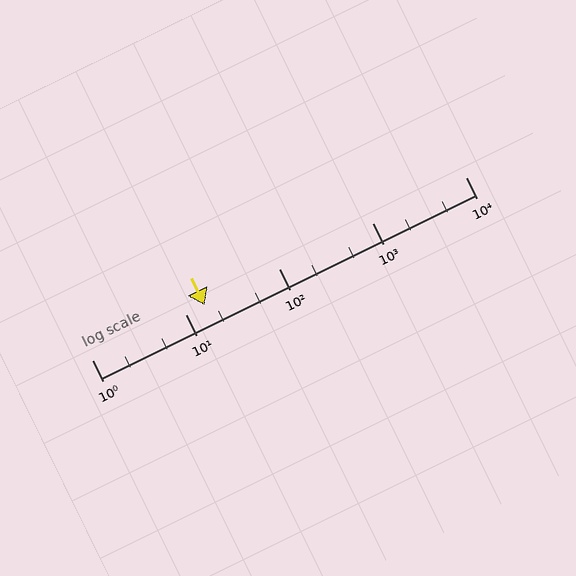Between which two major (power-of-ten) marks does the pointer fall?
The pointer is between 10 and 100.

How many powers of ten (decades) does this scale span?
The scale spans 4 decades, from 1 to 10000.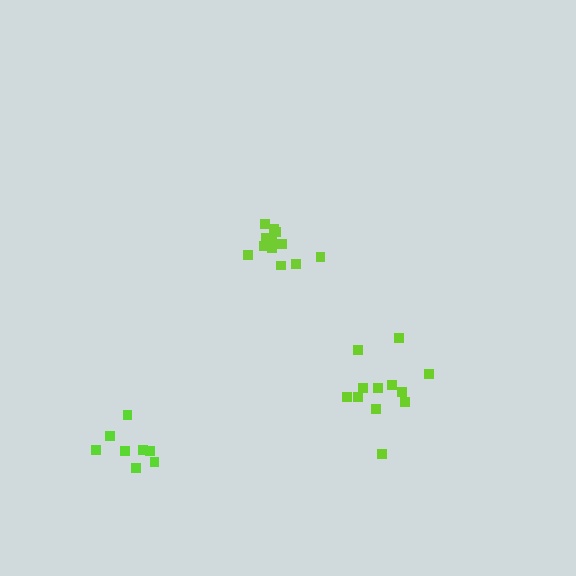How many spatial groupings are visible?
There are 3 spatial groupings.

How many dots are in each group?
Group 1: 12 dots, Group 2: 8 dots, Group 3: 12 dots (32 total).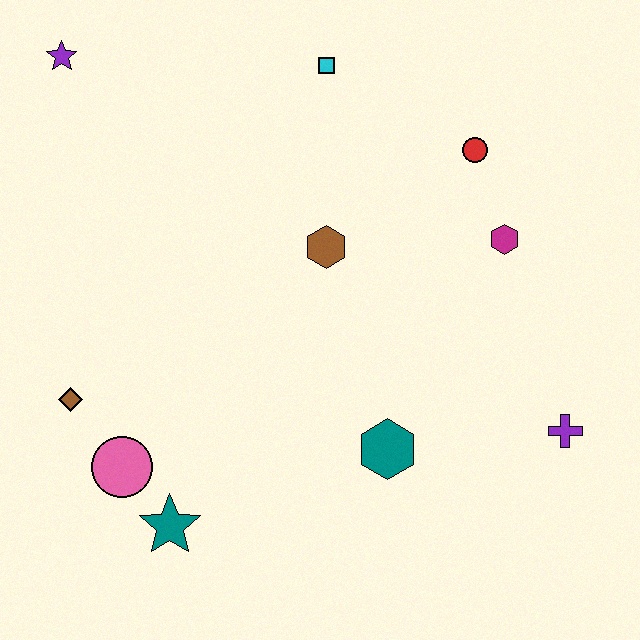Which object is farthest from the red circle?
The teal star is farthest from the red circle.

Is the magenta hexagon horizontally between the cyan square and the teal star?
No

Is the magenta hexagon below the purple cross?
No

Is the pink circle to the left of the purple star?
No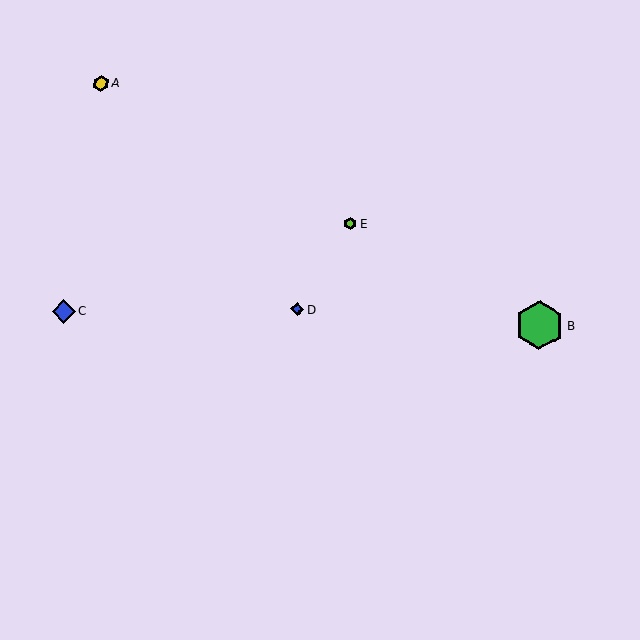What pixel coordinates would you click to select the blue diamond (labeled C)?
Click at (64, 311) to select the blue diamond C.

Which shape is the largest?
The green hexagon (labeled B) is the largest.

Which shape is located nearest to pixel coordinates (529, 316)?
The green hexagon (labeled B) at (540, 325) is nearest to that location.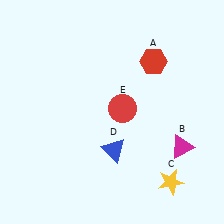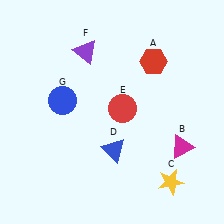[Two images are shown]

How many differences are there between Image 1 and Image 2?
There are 2 differences between the two images.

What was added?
A purple triangle (F), a blue circle (G) were added in Image 2.